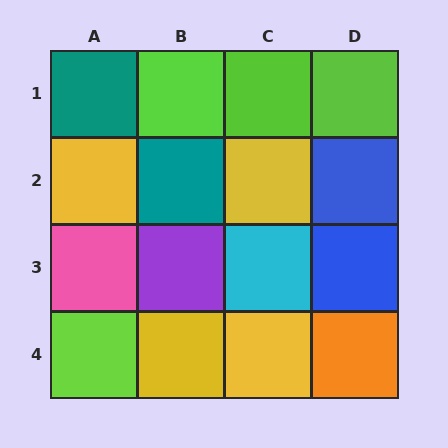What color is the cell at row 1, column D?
Lime.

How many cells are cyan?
1 cell is cyan.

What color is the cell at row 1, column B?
Lime.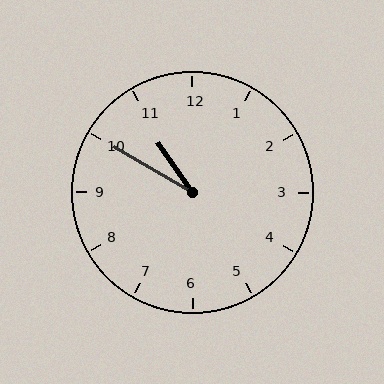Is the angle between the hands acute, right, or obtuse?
It is acute.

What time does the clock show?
10:50.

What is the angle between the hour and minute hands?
Approximately 25 degrees.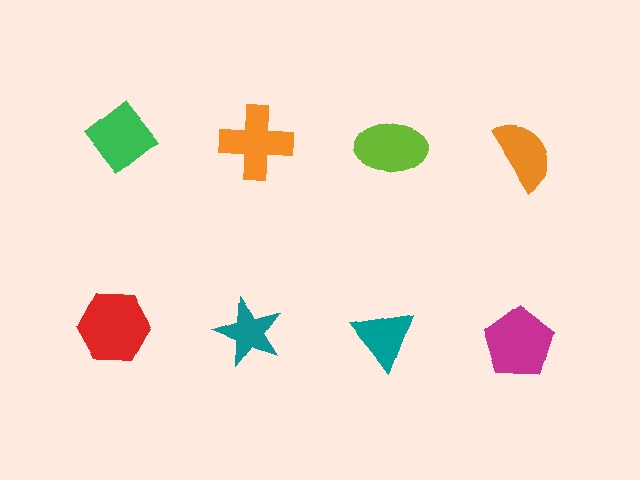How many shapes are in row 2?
4 shapes.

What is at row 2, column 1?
A red hexagon.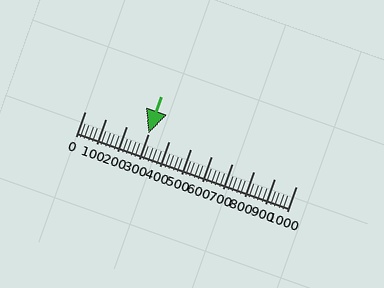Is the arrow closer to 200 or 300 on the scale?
The arrow is closer to 300.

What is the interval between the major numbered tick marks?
The major tick marks are spaced 100 units apart.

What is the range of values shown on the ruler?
The ruler shows values from 0 to 1000.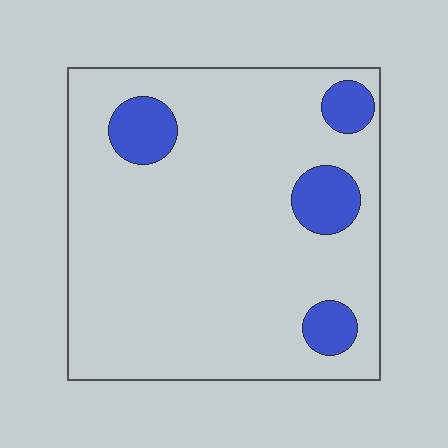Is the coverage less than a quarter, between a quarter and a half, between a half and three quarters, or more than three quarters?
Less than a quarter.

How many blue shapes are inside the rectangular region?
4.